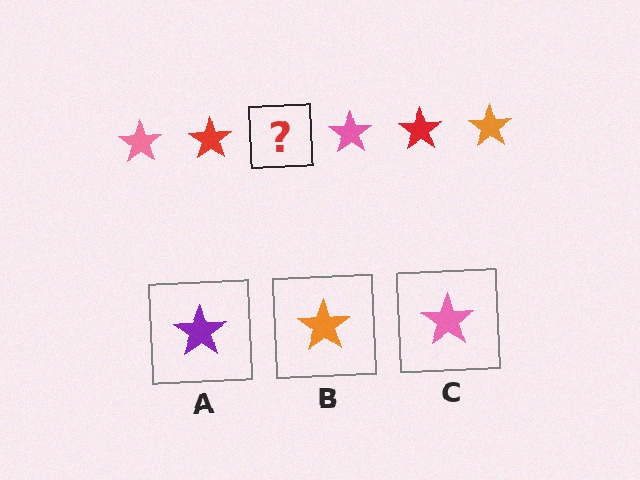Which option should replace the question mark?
Option B.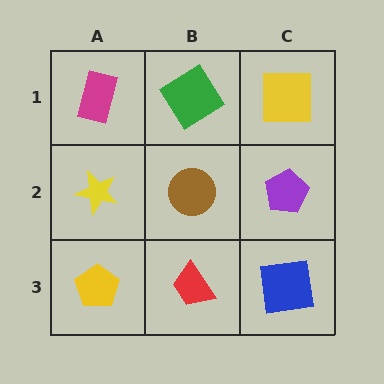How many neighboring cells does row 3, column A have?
2.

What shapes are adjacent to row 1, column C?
A purple pentagon (row 2, column C), a green diamond (row 1, column B).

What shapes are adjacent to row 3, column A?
A yellow star (row 2, column A), a red trapezoid (row 3, column B).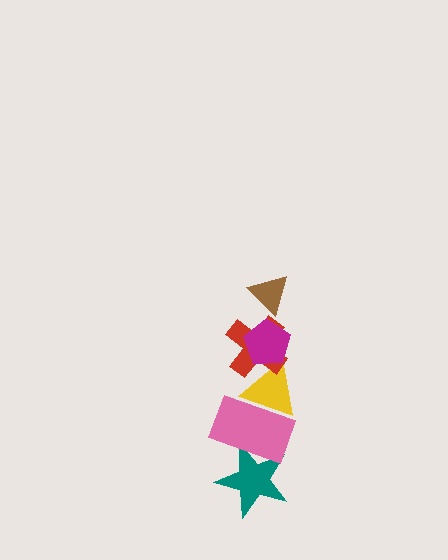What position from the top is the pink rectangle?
The pink rectangle is 5th from the top.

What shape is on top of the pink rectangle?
The yellow triangle is on top of the pink rectangle.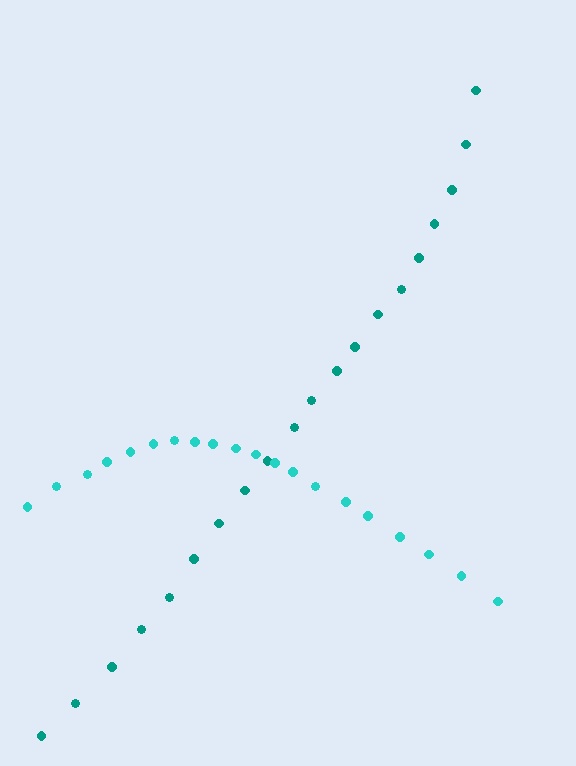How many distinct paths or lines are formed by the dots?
There are 2 distinct paths.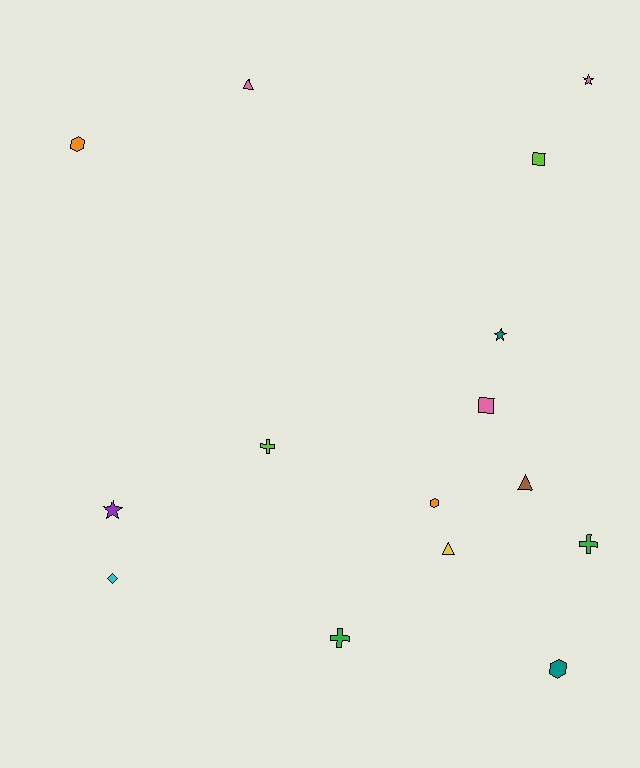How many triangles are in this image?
There are 3 triangles.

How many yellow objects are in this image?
There is 1 yellow object.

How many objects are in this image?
There are 15 objects.